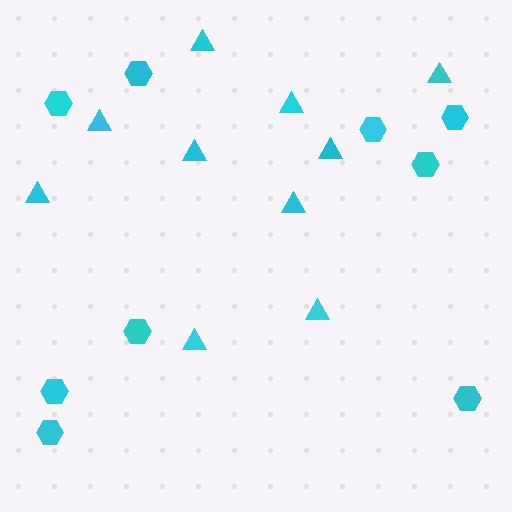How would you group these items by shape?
There are 2 groups: one group of triangles (10) and one group of hexagons (9).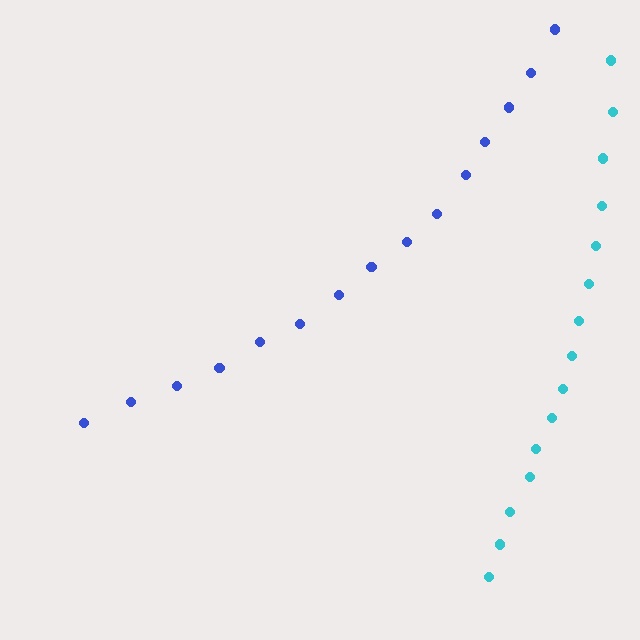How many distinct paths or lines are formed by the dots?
There are 2 distinct paths.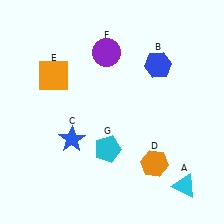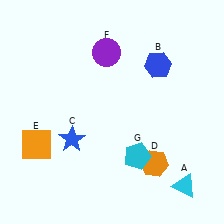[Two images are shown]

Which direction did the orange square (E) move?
The orange square (E) moved down.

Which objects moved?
The objects that moved are: the orange square (E), the cyan pentagon (G).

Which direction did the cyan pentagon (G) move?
The cyan pentagon (G) moved right.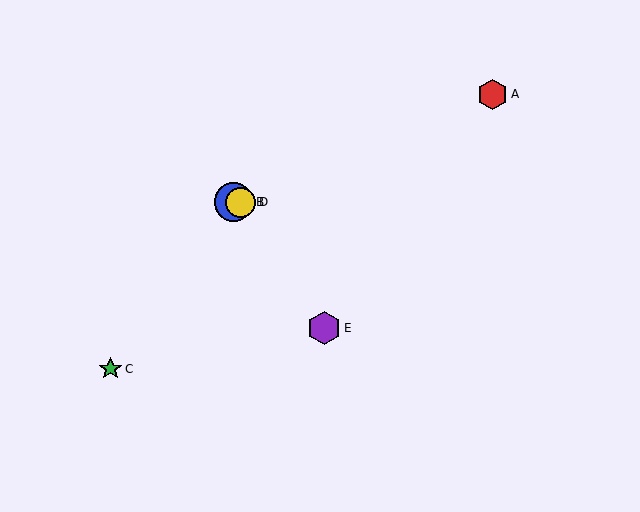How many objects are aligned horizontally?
2 objects (B, D) are aligned horizontally.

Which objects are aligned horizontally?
Objects B, D are aligned horizontally.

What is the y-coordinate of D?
Object D is at y≈202.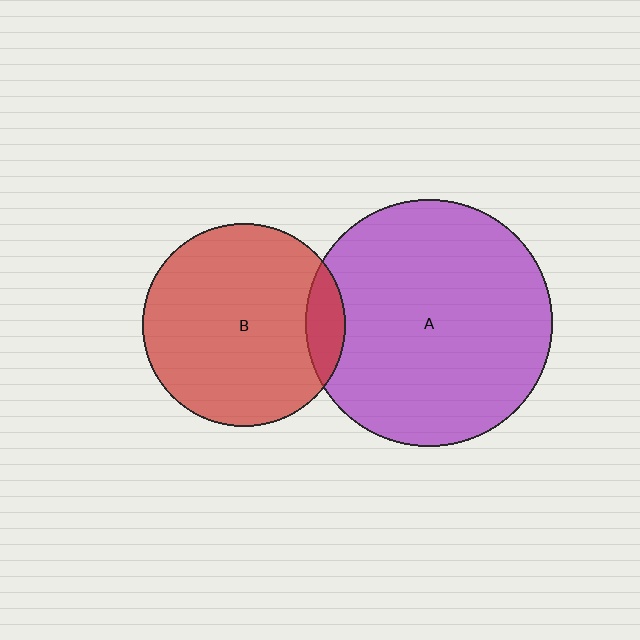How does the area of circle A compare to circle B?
Approximately 1.5 times.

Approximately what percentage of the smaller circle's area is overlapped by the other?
Approximately 10%.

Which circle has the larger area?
Circle A (purple).